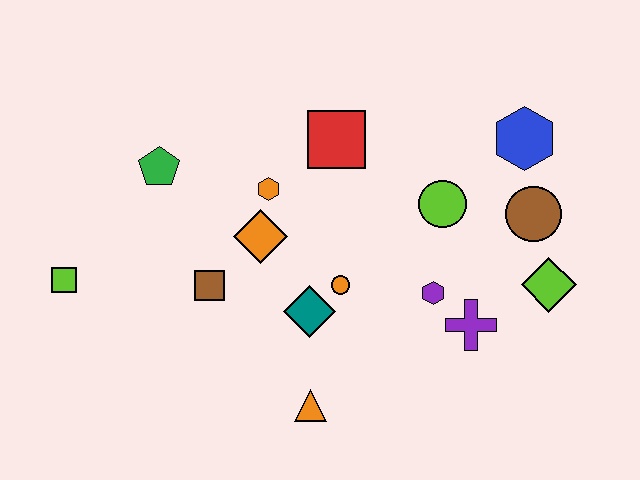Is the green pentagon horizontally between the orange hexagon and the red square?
No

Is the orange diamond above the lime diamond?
Yes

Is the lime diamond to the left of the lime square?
No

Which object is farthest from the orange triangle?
The blue hexagon is farthest from the orange triangle.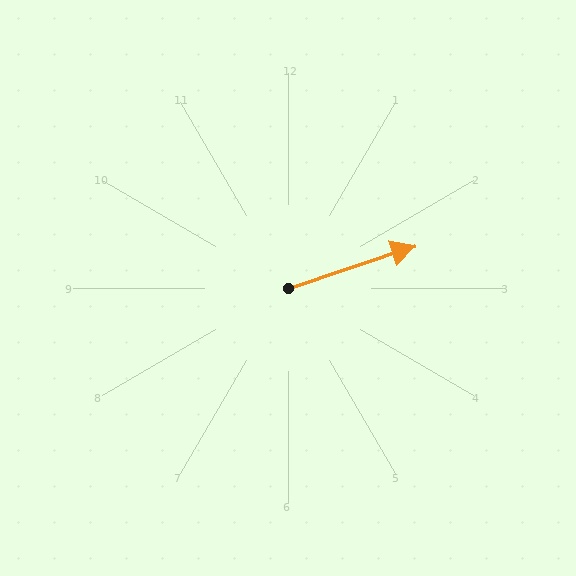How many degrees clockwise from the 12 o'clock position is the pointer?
Approximately 71 degrees.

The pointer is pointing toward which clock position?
Roughly 2 o'clock.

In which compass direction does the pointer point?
East.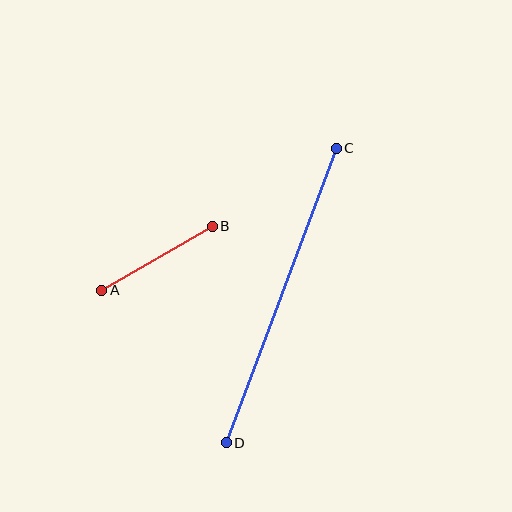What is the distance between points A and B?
The distance is approximately 128 pixels.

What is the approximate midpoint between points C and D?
The midpoint is at approximately (281, 295) pixels.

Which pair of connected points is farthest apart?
Points C and D are farthest apart.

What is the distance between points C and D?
The distance is approximately 315 pixels.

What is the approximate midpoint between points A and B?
The midpoint is at approximately (157, 258) pixels.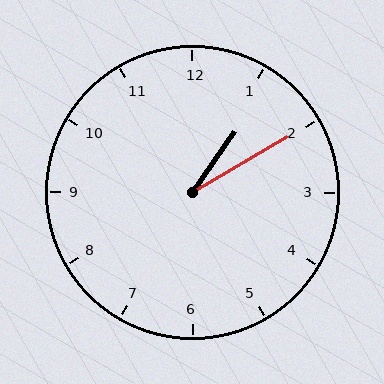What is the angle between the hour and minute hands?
Approximately 25 degrees.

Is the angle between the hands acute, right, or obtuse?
It is acute.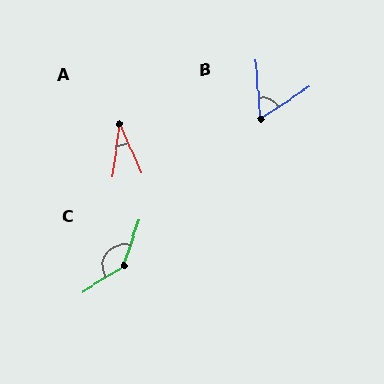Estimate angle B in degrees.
Approximately 61 degrees.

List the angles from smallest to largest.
A (33°), B (61°), C (141°).